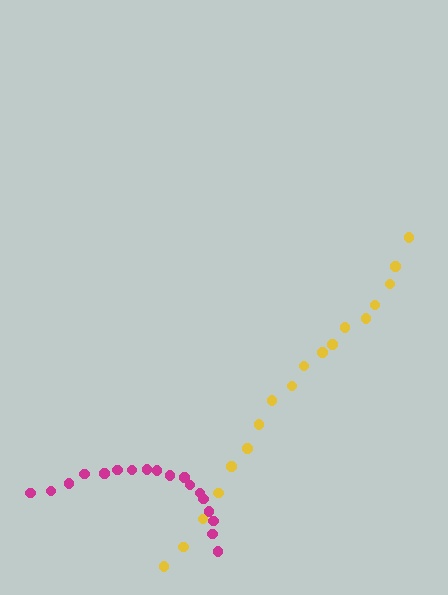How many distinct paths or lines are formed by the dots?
There are 2 distinct paths.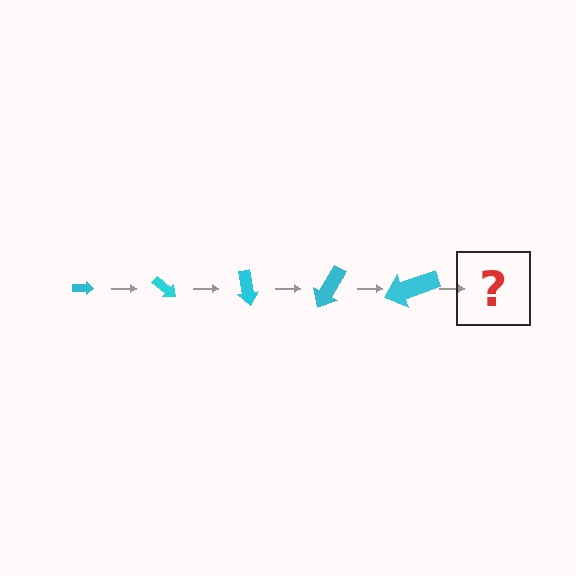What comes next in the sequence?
The next element should be an arrow, larger than the previous one and rotated 200 degrees from the start.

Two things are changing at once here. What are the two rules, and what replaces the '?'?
The two rules are that the arrow grows larger each step and it rotates 40 degrees each step. The '?' should be an arrow, larger than the previous one and rotated 200 degrees from the start.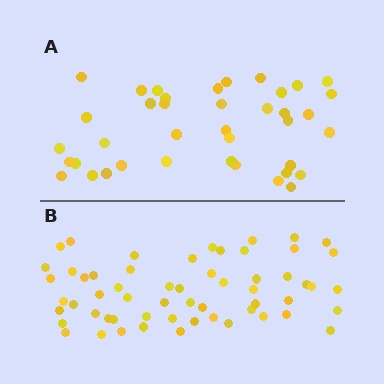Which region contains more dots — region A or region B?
Region B (the bottom region) has more dots.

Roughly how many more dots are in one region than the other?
Region B has approximately 20 more dots than region A.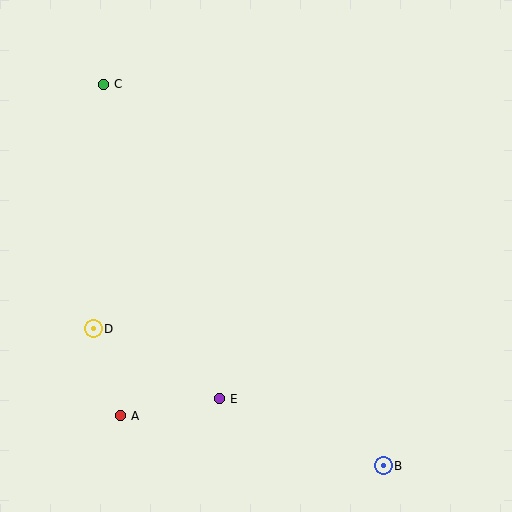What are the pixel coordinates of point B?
Point B is at (383, 466).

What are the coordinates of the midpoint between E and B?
The midpoint between E and B is at (301, 432).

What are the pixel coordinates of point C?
Point C is at (103, 84).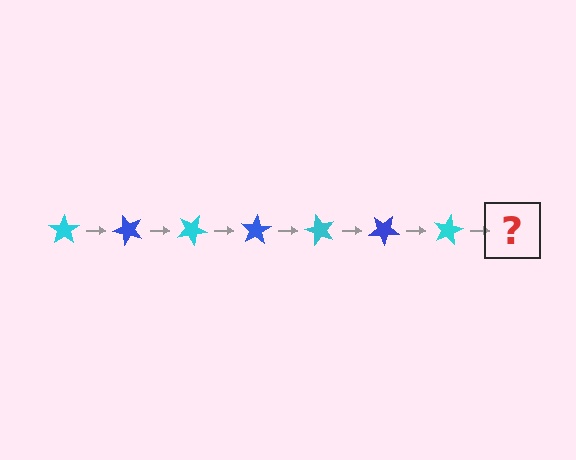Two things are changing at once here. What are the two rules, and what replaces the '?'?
The two rules are that it rotates 50 degrees each step and the color cycles through cyan and blue. The '?' should be a blue star, rotated 350 degrees from the start.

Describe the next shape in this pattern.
It should be a blue star, rotated 350 degrees from the start.